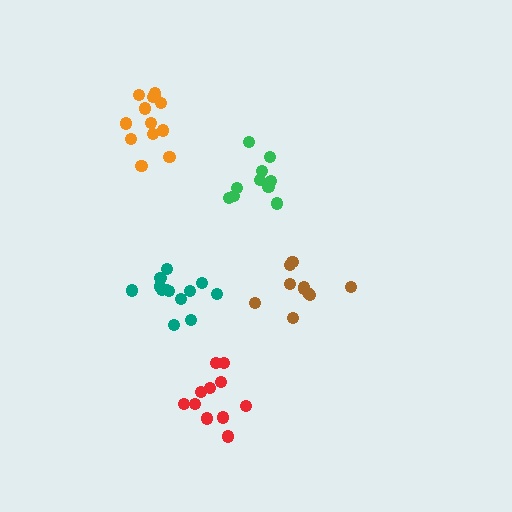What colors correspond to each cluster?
The clusters are colored: teal, green, brown, orange, red.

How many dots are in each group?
Group 1: 13 dots, Group 2: 10 dots, Group 3: 10 dots, Group 4: 13 dots, Group 5: 11 dots (57 total).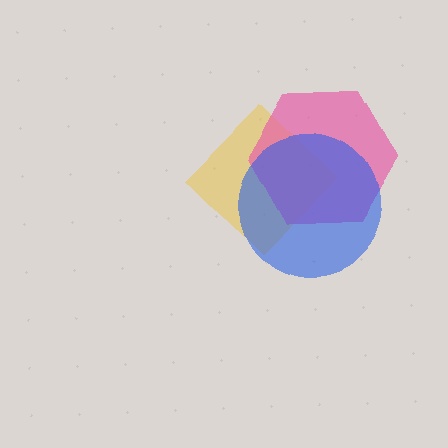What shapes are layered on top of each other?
The layered shapes are: a yellow diamond, a pink hexagon, a blue circle.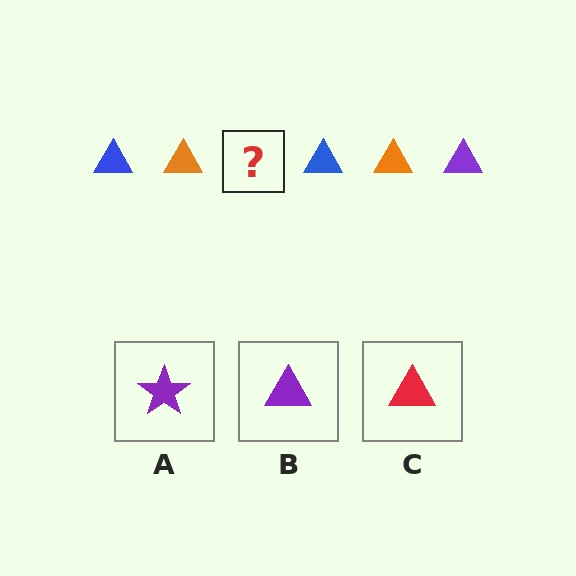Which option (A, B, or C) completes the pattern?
B.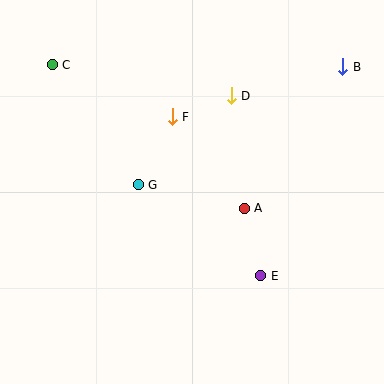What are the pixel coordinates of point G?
Point G is at (138, 185).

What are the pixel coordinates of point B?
Point B is at (343, 67).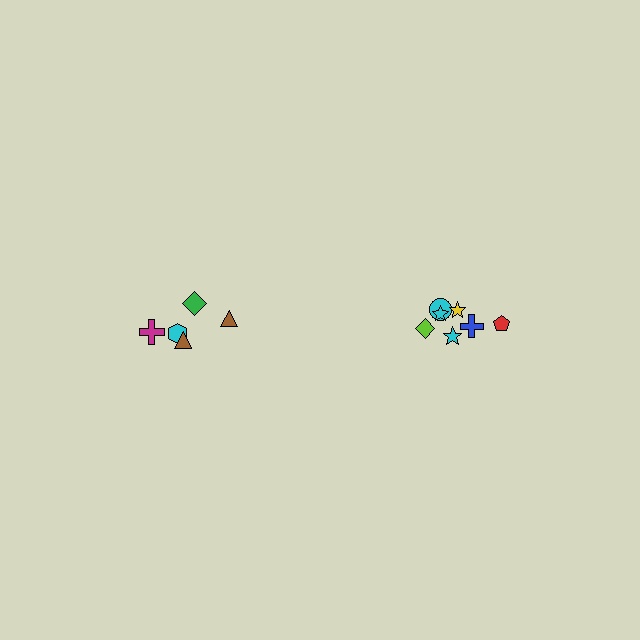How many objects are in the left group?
There are 5 objects.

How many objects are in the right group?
There are 7 objects.